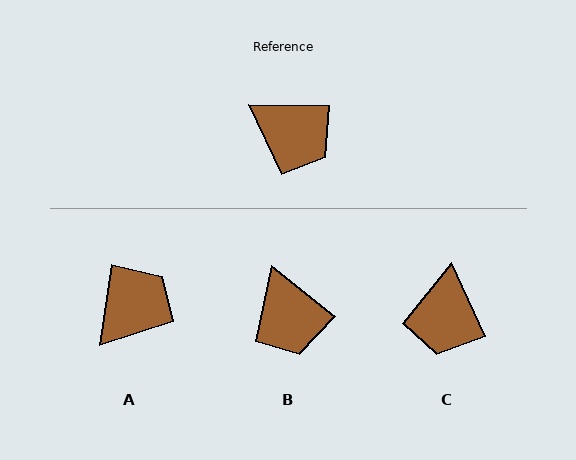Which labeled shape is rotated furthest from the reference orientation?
A, about 82 degrees away.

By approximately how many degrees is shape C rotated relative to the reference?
Approximately 65 degrees clockwise.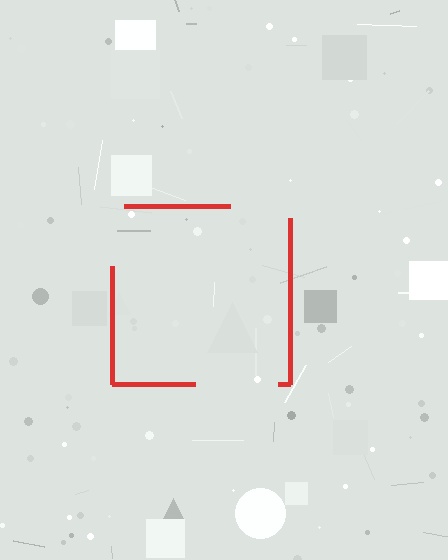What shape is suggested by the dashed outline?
The dashed outline suggests a square.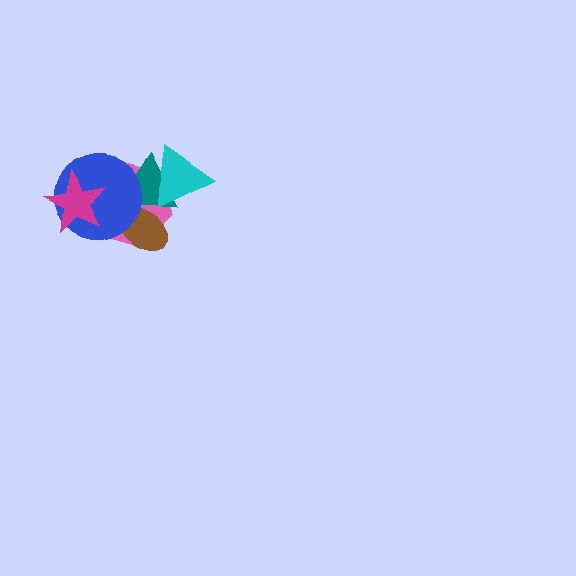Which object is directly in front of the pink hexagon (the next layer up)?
The brown ellipse is directly in front of the pink hexagon.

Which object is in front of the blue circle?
The magenta star is in front of the blue circle.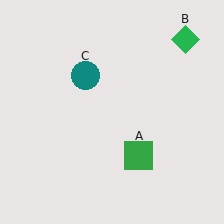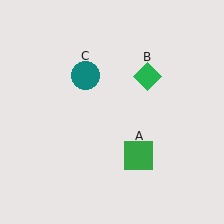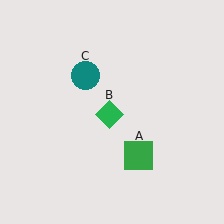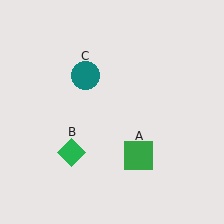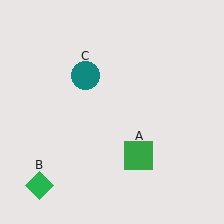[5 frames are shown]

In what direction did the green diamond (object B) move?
The green diamond (object B) moved down and to the left.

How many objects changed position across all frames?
1 object changed position: green diamond (object B).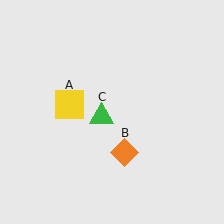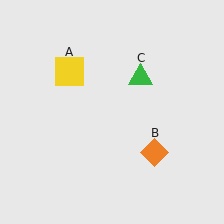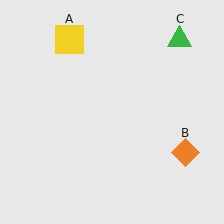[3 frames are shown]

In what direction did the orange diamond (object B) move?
The orange diamond (object B) moved right.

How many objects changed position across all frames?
3 objects changed position: yellow square (object A), orange diamond (object B), green triangle (object C).